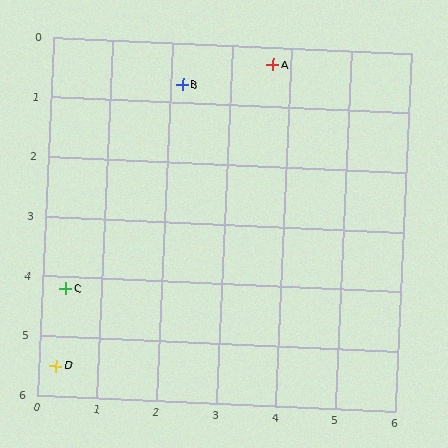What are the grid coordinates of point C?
Point C is at approximately (0.4, 4.2).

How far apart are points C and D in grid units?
Points C and D are about 1.3 grid units apart.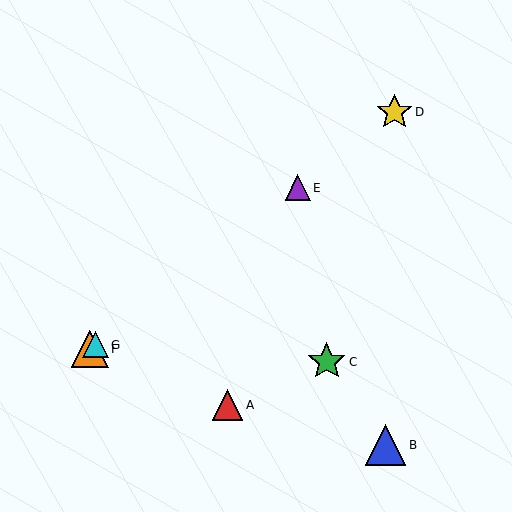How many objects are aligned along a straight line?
4 objects (D, E, F, G) are aligned along a straight line.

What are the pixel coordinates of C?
Object C is at (327, 362).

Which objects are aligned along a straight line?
Objects D, E, F, G are aligned along a straight line.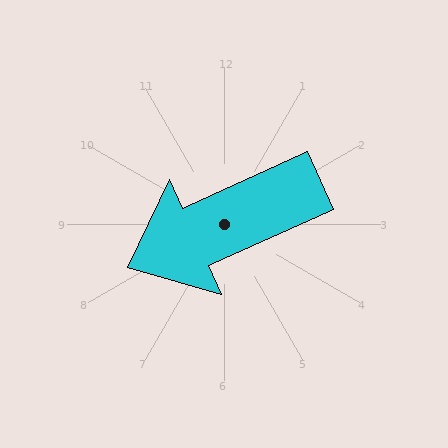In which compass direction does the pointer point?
Southwest.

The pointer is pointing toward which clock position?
Roughly 8 o'clock.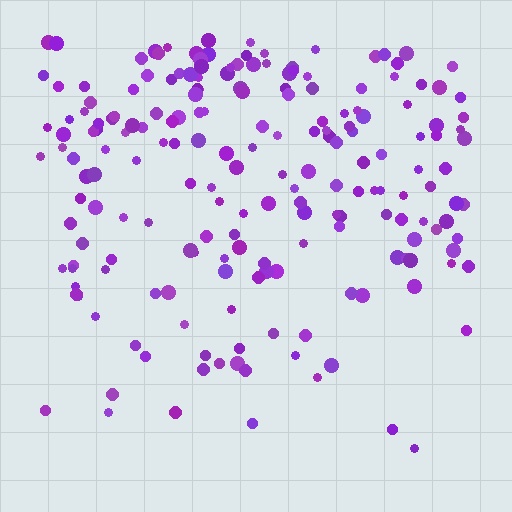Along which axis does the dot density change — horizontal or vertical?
Vertical.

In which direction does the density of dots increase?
From bottom to top, with the top side densest.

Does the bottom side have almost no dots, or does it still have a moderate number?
Still a moderate number, just noticeably fewer than the top.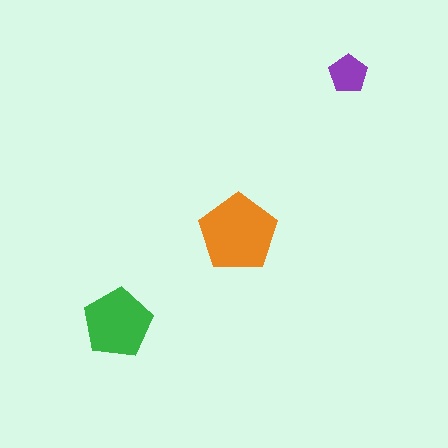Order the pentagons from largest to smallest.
the orange one, the green one, the purple one.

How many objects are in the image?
There are 3 objects in the image.